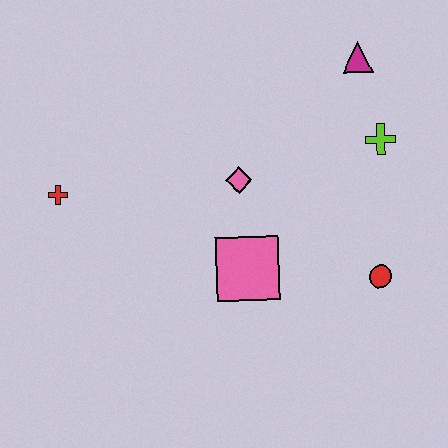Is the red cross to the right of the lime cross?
No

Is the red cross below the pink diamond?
Yes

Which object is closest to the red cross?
The pink diamond is closest to the red cross.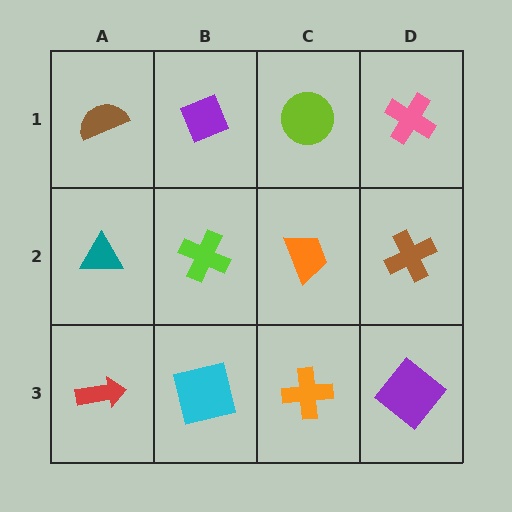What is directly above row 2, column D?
A pink cross.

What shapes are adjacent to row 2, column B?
A purple diamond (row 1, column B), a cyan square (row 3, column B), a teal triangle (row 2, column A), an orange trapezoid (row 2, column C).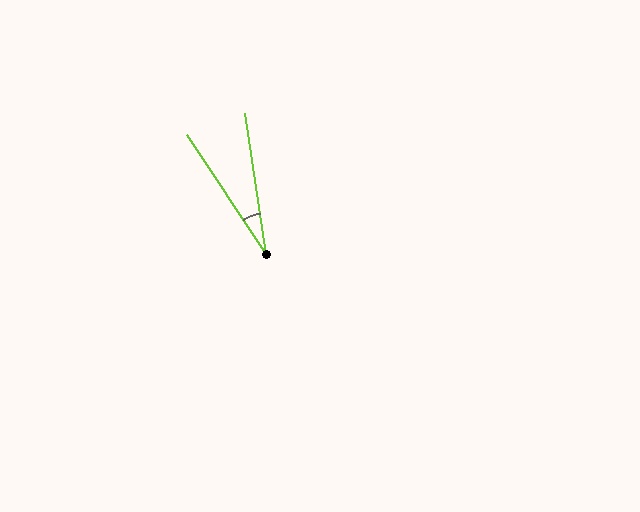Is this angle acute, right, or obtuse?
It is acute.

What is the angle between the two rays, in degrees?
Approximately 25 degrees.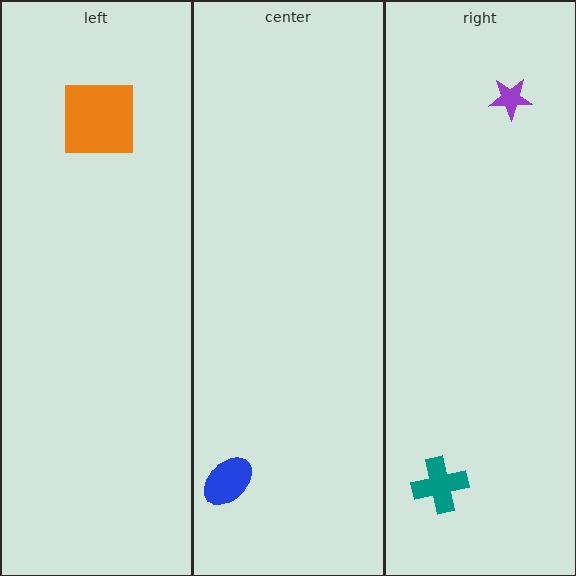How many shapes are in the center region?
1.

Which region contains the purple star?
The right region.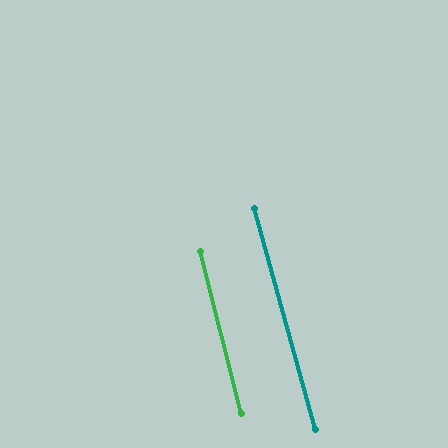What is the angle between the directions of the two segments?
Approximately 1 degree.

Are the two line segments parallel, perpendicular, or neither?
Parallel — their directions differ by only 1.3°.